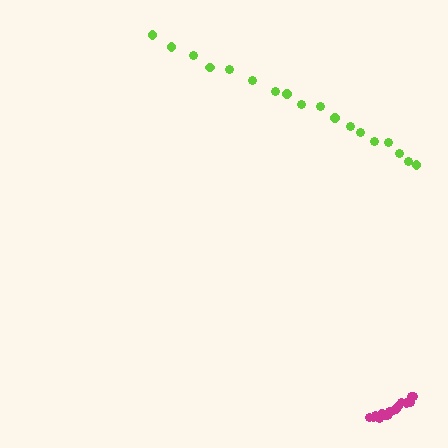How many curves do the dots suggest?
There are 2 distinct paths.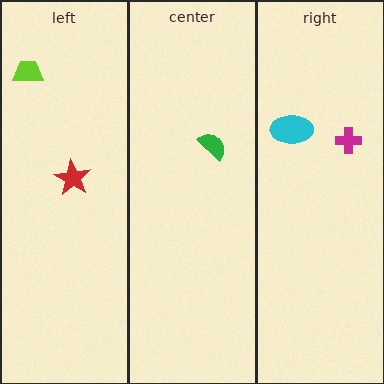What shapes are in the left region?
The lime trapezoid, the red star.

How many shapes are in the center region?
1.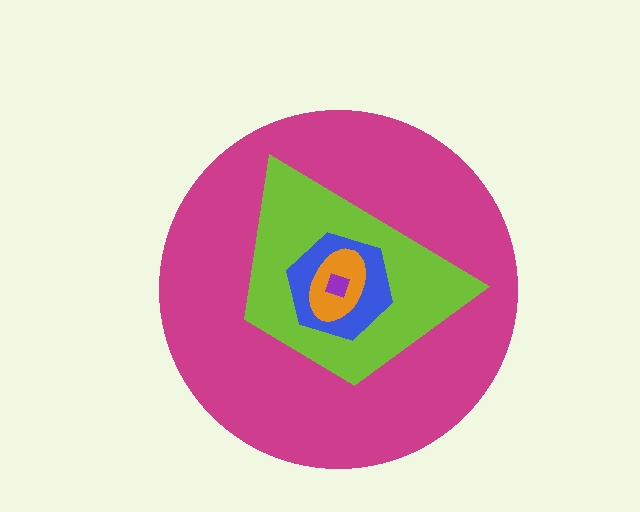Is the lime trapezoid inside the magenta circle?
Yes.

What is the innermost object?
The purple square.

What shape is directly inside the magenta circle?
The lime trapezoid.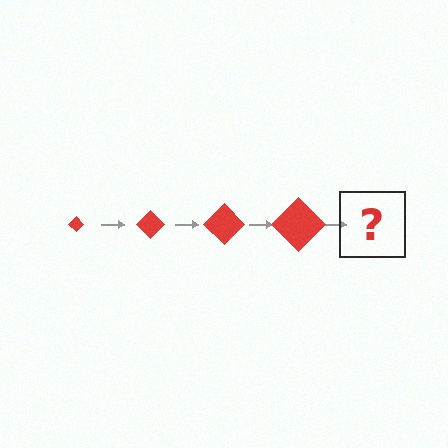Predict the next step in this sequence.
The next step is a red diamond, larger than the previous one.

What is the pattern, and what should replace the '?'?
The pattern is that the diamond gets progressively larger each step. The '?' should be a red diamond, larger than the previous one.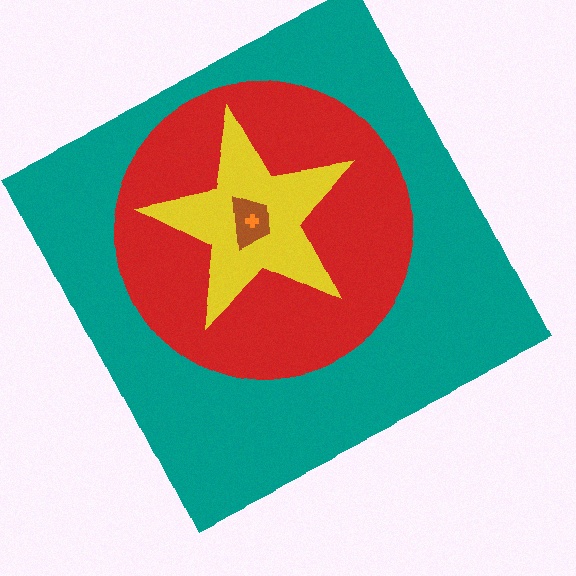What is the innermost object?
The orange cross.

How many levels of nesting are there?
5.